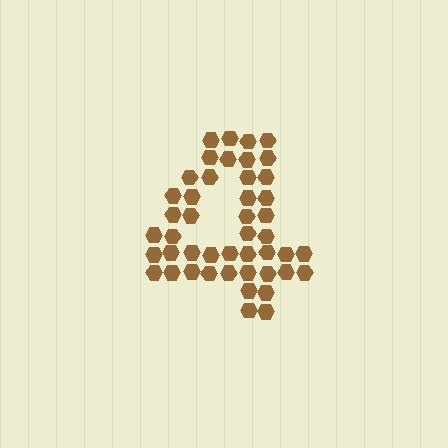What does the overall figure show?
The overall figure shows the digit 4.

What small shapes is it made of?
It is made of small hexagons.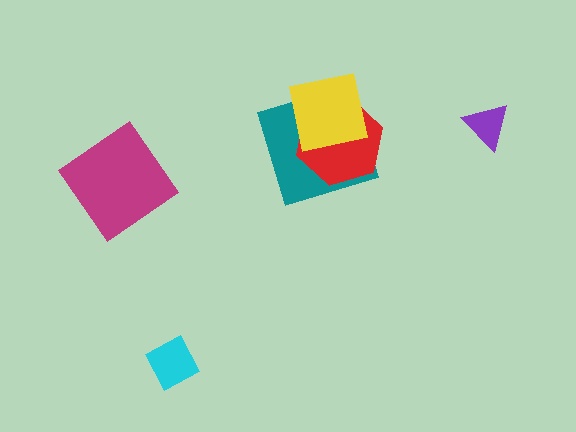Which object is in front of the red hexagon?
The yellow square is in front of the red hexagon.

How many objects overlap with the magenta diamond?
0 objects overlap with the magenta diamond.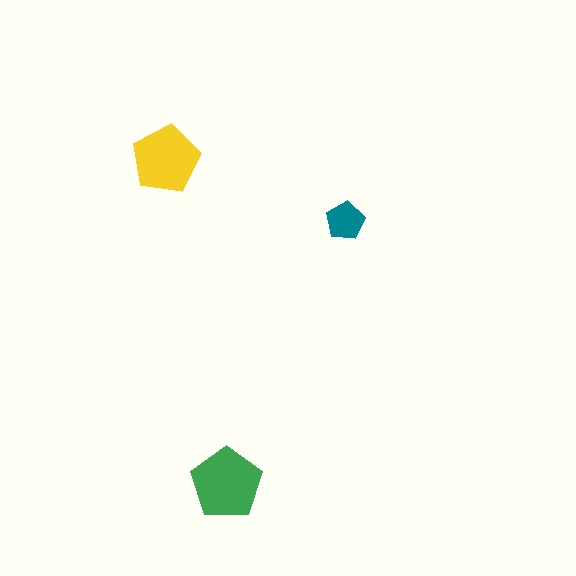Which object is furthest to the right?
The teal pentagon is rightmost.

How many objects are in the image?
There are 3 objects in the image.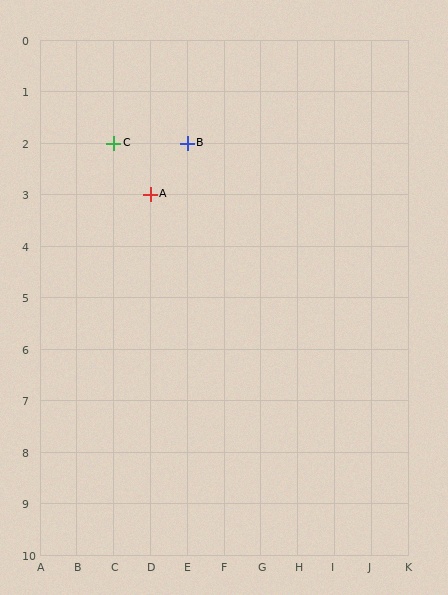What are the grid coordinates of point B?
Point B is at grid coordinates (E, 2).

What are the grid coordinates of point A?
Point A is at grid coordinates (D, 3).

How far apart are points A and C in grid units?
Points A and C are 1 column and 1 row apart (about 1.4 grid units diagonally).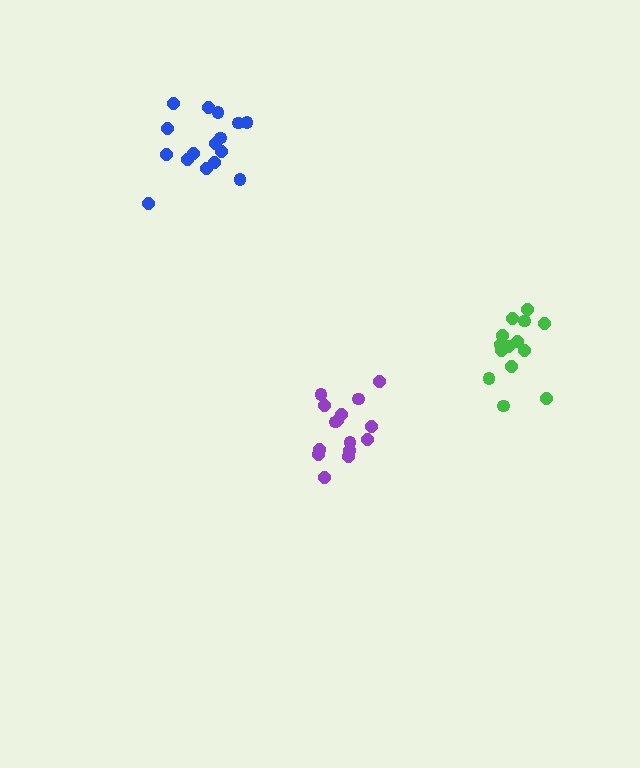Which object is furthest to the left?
The blue cluster is leftmost.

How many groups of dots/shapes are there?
There are 3 groups.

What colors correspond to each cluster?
The clusters are colored: blue, green, purple.